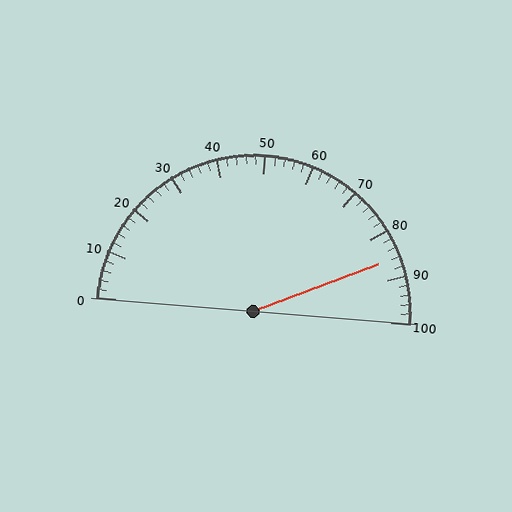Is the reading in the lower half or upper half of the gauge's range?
The reading is in the upper half of the range (0 to 100).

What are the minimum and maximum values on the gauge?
The gauge ranges from 0 to 100.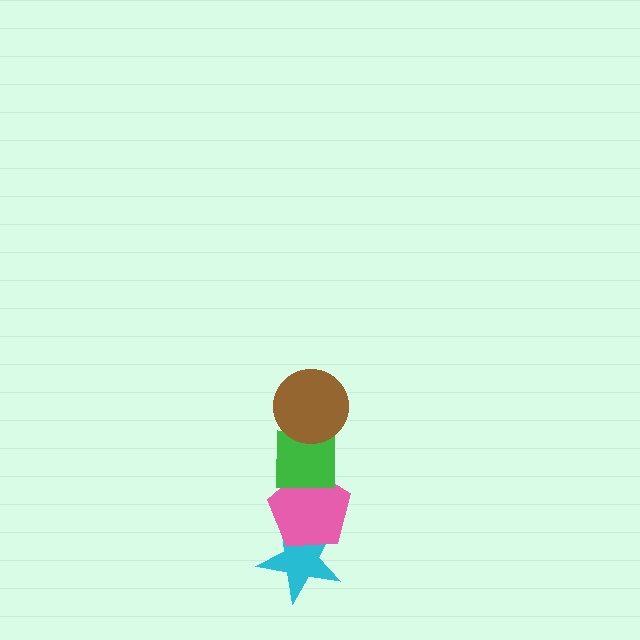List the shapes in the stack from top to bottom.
From top to bottom: the brown circle, the green square, the pink pentagon, the cyan star.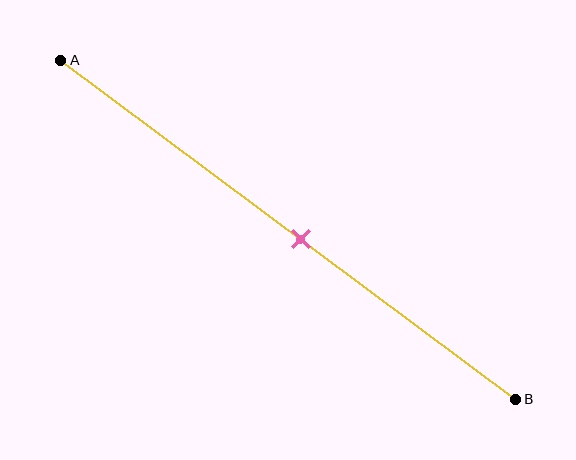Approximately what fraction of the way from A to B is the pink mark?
The pink mark is approximately 55% of the way from A to B.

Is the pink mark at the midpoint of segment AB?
Yes, the mark is approximately at the midpoint.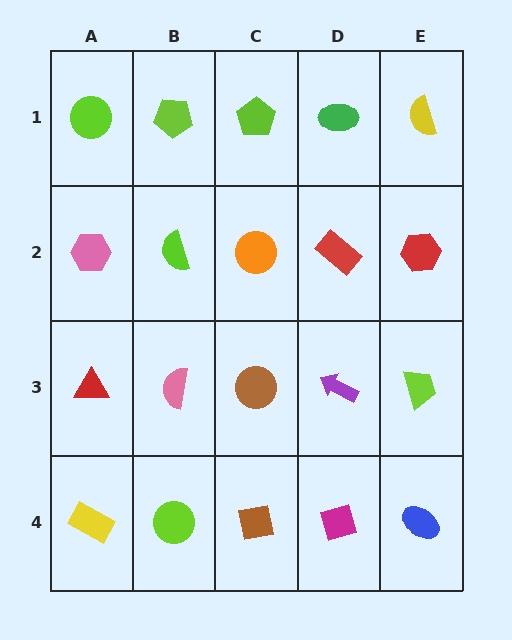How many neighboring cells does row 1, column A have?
2.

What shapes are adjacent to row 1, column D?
A red rectangle (row 2, column D), a lime pentagon (row 1, column C), a yellow semicircle (row 1, column E).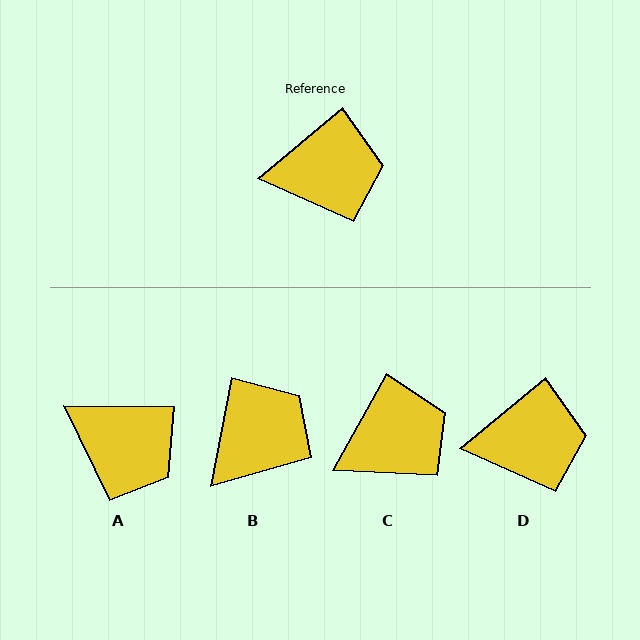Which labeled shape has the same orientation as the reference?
D.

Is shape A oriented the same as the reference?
No, it is off by about 40 degrees.